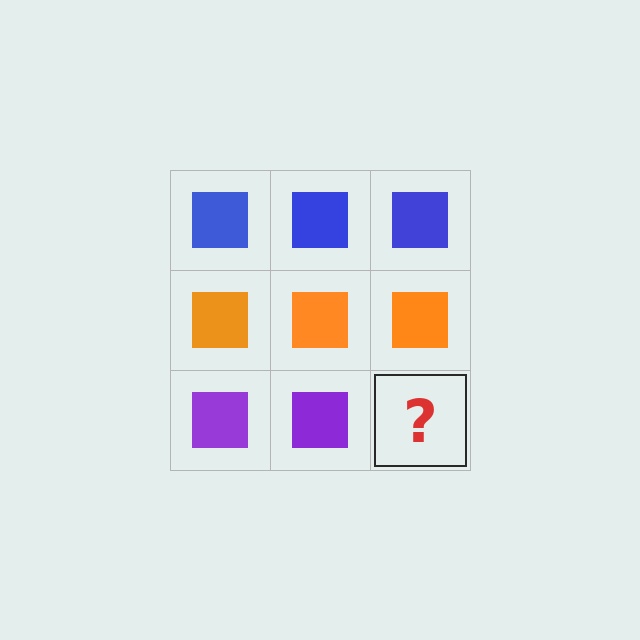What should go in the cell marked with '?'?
The missing cell should contain a purple square.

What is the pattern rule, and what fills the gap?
The rule is that each row has a consistent color. The gap should be filled with a purple square.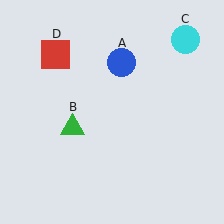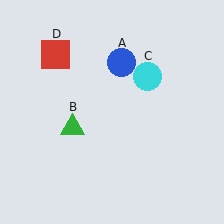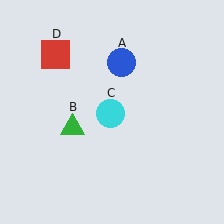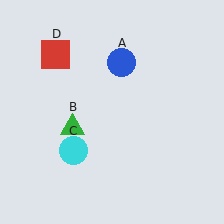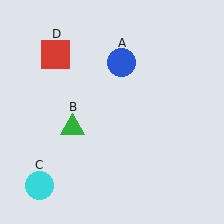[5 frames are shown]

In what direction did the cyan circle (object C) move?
The cyan circle (object C) moved down and to the left.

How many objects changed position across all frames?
1 object changed position: cyan circle (object C).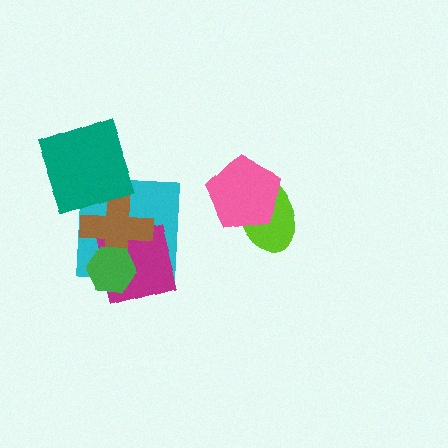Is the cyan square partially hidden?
Yes, it is partially covered by another shape.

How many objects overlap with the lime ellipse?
1 object overlaps with the lime ellipse.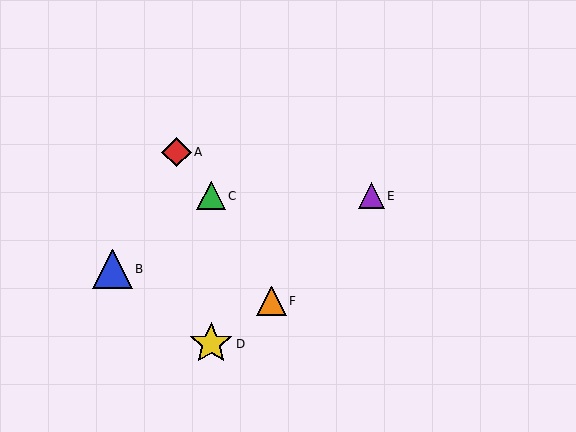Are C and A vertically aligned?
No, C is at x≈211 and A is at x≈177.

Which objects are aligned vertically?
Objects C, D are aligned vertically.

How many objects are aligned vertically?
2 objects (C, D) are aligned vertically.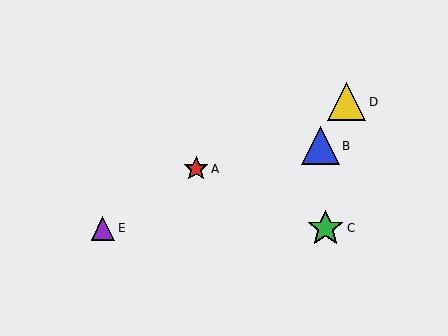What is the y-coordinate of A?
Object A is at y≈169.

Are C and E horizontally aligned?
Yes, both are at y≈228.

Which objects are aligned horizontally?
Objects C, E are aligned horizontally.